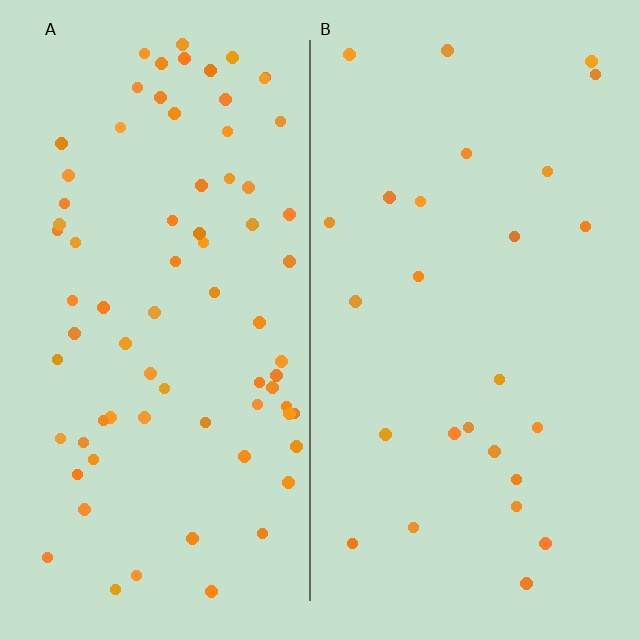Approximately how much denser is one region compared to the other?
Approximately 2.9× — region A over region B.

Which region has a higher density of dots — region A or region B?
A (the left).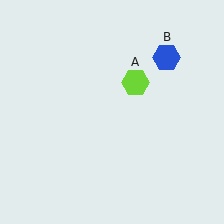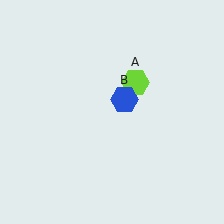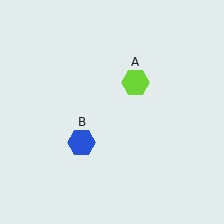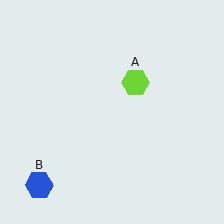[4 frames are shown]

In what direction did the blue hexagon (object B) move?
The blue hexagon (object B) moved down and to the left.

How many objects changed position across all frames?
1 object changed position: blue hexagon (object B).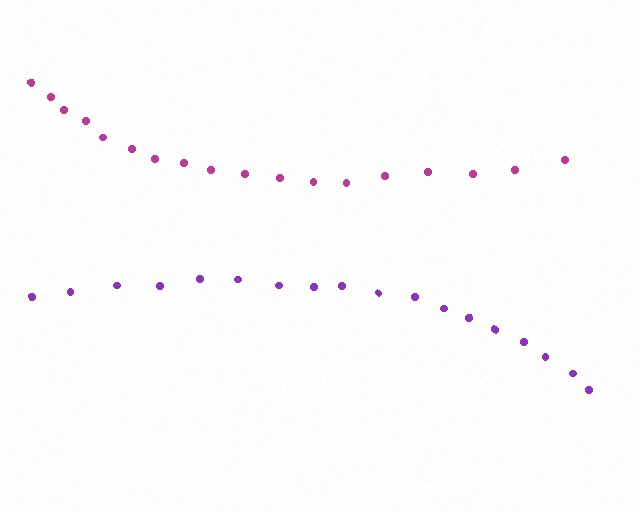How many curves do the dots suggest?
There are 2 distinct paths.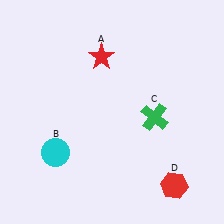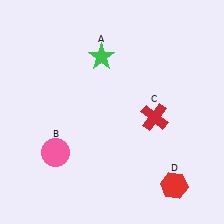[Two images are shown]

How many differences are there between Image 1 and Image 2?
There are 3 differences between the two images.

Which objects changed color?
A changed from red to green. B changed from cyan to pink. C changed from green to red.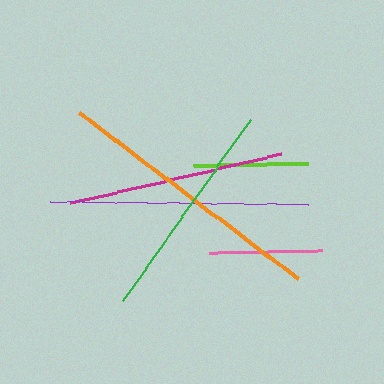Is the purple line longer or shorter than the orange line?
The orange line is longer than the purple line.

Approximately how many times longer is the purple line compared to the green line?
The purple line is approximately 1.2 times the length of the green line.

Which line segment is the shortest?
The pink line is the shortest at approximately 113 pixels.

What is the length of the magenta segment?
The magenta segment is approximately 217 pixels long.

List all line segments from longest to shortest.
From longest to shortest: orange, purple, green, magenta, lime, pink.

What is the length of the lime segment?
The lime segment is approximately 116 pixels long.